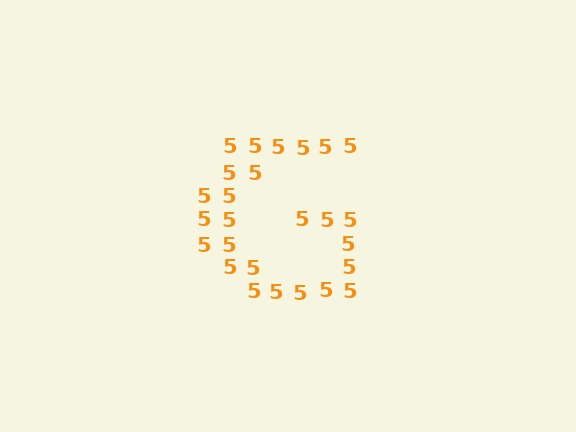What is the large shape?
The large shape is the letter G.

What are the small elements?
The small elements are digit 5's.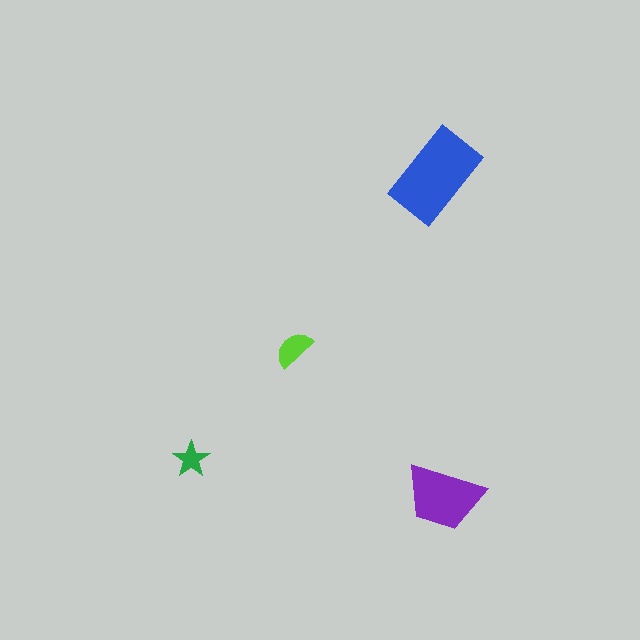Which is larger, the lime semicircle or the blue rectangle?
The blue rectangle.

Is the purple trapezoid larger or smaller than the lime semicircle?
Larger.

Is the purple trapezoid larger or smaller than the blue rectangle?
Smaller.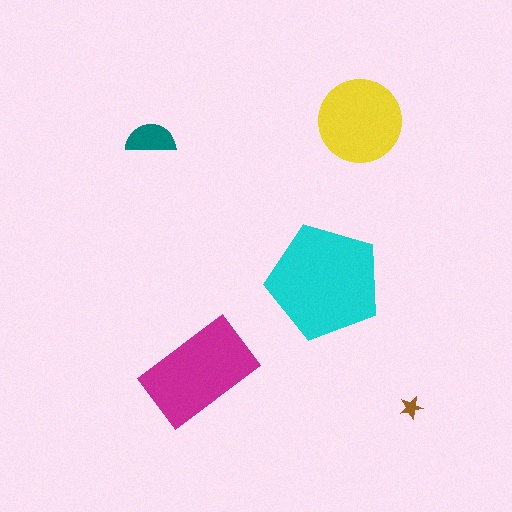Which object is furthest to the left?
The teal semicircle is leftmost.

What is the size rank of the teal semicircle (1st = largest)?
4th.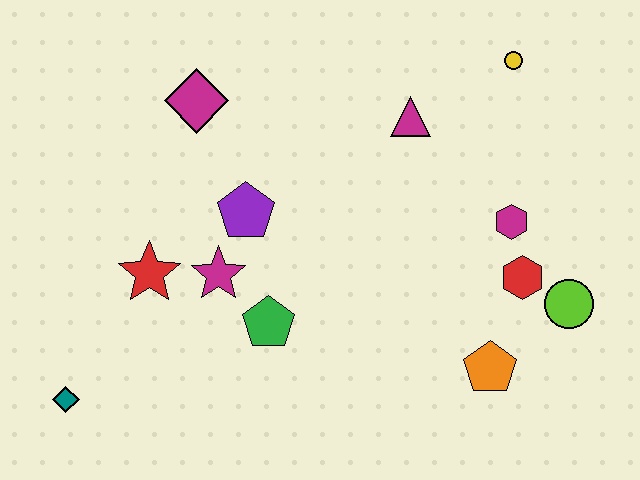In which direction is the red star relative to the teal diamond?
The red star is above the teal diamond.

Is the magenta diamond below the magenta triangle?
No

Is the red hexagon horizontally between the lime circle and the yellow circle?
Yes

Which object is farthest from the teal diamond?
The yellow circle is farthest from the teal diamond.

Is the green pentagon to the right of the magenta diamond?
Yes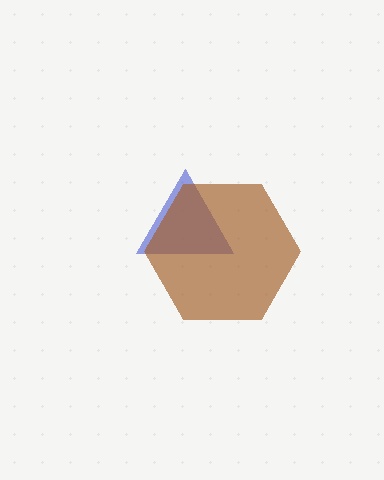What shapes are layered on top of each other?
The layered shapes are: a blue triangle, a brown hexagon.